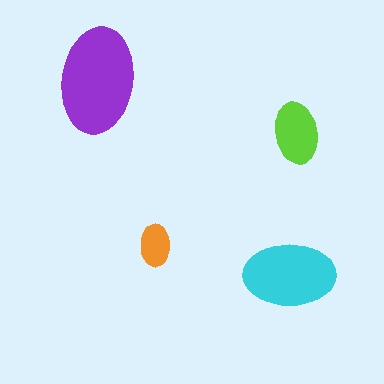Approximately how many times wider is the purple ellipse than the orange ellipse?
About 2.5 times wider.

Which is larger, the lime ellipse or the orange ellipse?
The lime one.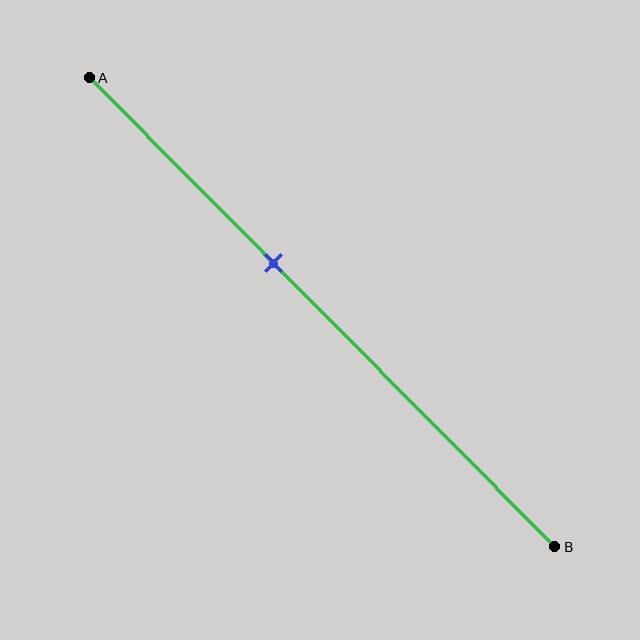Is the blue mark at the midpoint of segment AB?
No, the mark is at about 40% from A, not at the 50% midpoint.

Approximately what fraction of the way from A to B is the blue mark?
The blue mark is approximately 40% of the way from A to B.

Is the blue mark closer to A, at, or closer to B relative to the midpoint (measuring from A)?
The blue mark is closer to point A than the midpoint of segment AB.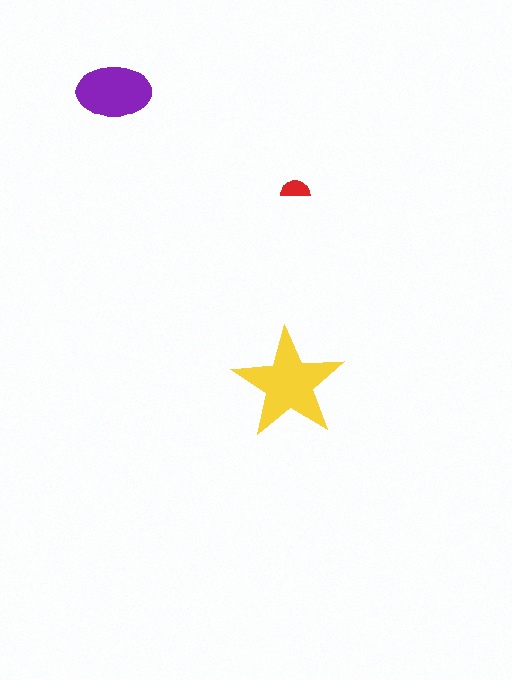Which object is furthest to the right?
The red semicircle is rightmost.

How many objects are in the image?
There are 3 objects in the image.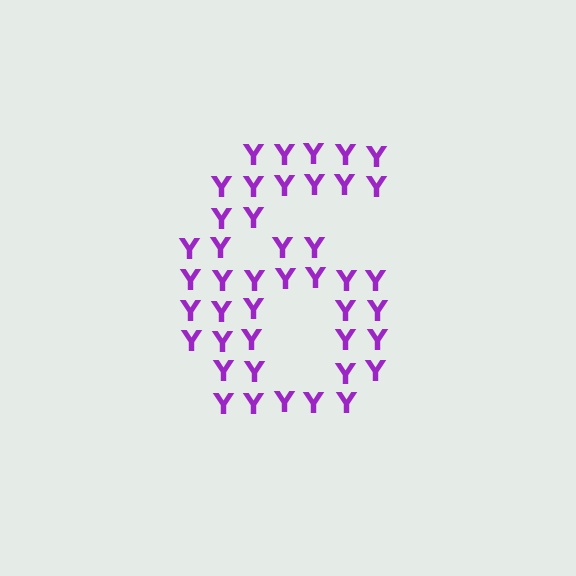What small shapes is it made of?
It is made of small letter Y's.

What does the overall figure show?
The overall figure shows the digit 6.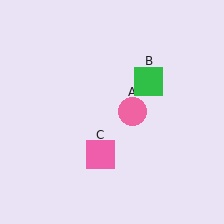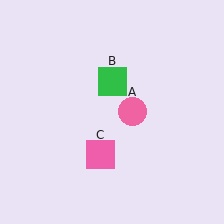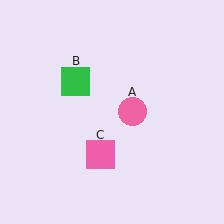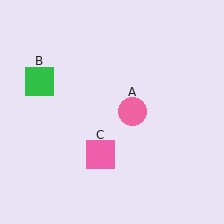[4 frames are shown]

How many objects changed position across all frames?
1 object changed position: green square (object B).